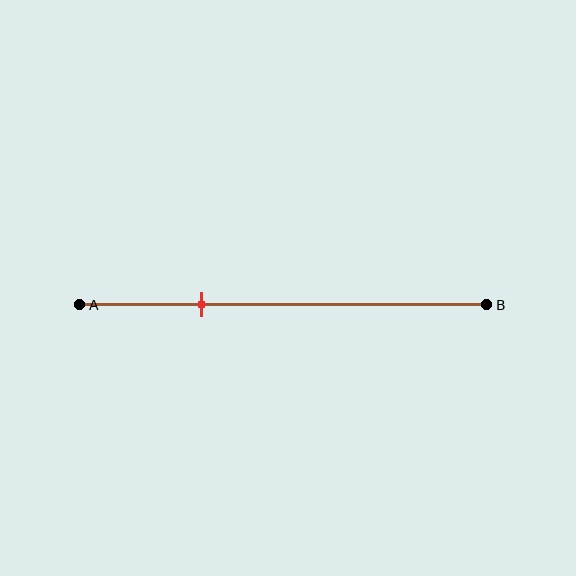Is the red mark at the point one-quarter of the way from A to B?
No, the mark is at about 30% from A, not at the 25% one-quarter point.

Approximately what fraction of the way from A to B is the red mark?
The red mark is approximately 30% of the way from A to B.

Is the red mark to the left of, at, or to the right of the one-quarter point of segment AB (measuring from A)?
The red mark is to the right of the one-quarter point of segment AB.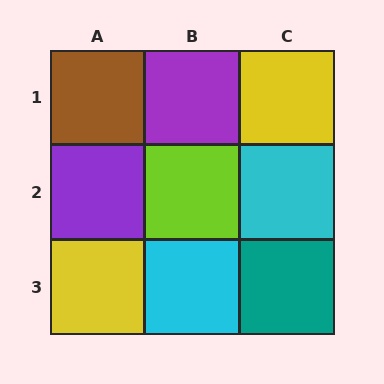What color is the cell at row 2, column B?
Lime.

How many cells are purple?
2 cells are purple.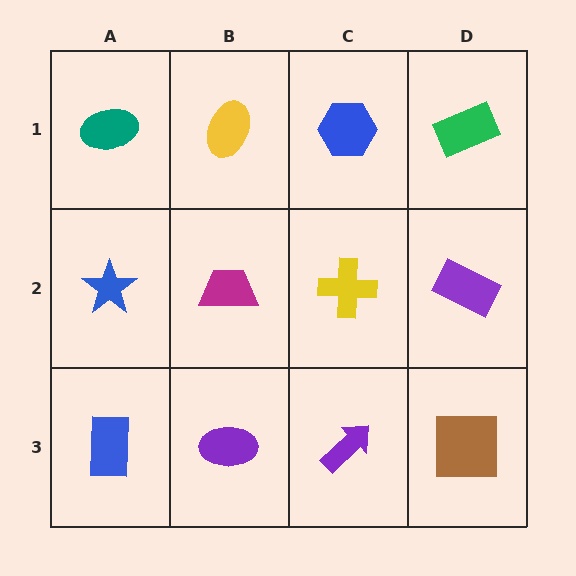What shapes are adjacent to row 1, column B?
A magenta trapezoid (row 2, column B), a teal ellipse (row 1, column A), a blue hexagon (row 1, column C).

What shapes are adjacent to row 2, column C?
A blue hexagon (row 1, column C), a purple arrow (row 3, column C), a magenta trapezoid (row 2, column B), a purple rectangle (row 2, column D).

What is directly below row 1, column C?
A yellow cross.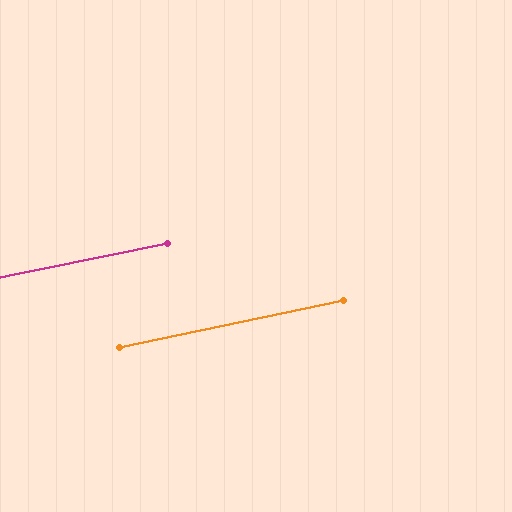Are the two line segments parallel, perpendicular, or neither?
Parallel — their directions differ by only 0.4°.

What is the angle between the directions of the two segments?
Approximately 0 degrees.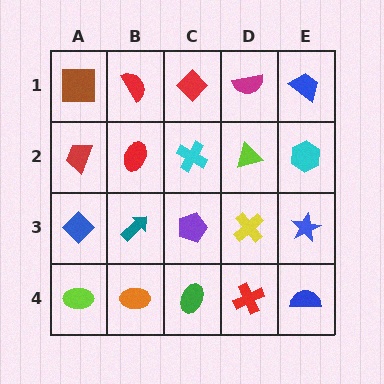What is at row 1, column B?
A red semicircle.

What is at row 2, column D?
A lime triangle.